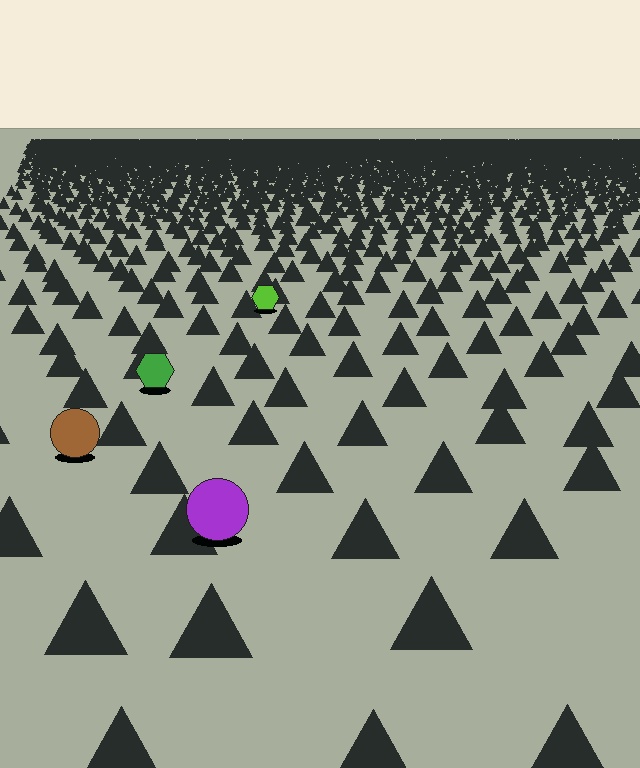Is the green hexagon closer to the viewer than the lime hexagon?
Yes. The green hexagon is closer — you can tell from the texture gradient: the ground texture is coarser near it.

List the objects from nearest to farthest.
From nearest to farthest: the purple circle, the brown circle, the green hexagon, the lime hexagon.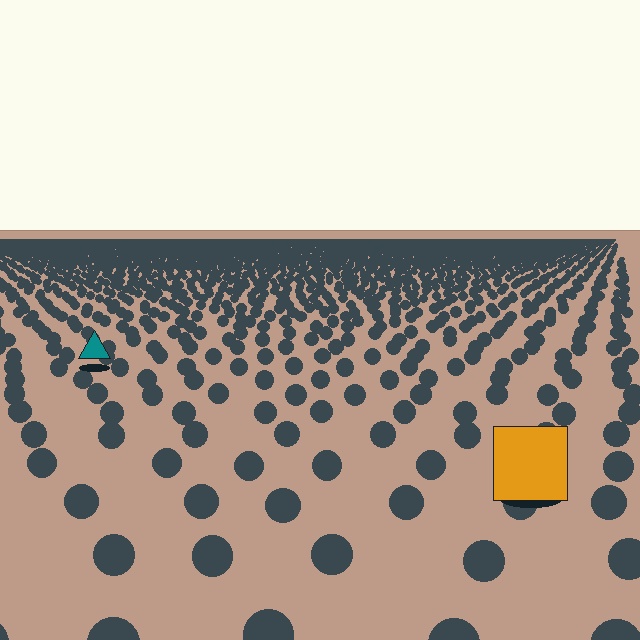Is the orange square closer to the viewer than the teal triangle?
Yes. The orange square is closer — you can tell from the texture gradient: the ground texture is coarser near it.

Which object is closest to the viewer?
The orange square is closest. The texture marks near it are larger and more spread out.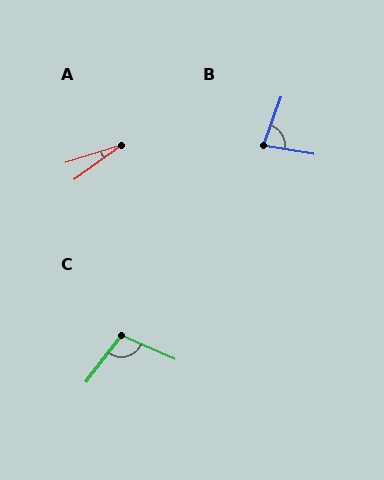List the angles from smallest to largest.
A (19°), B (80°), C (104°).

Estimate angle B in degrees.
Approximately 80 degrees.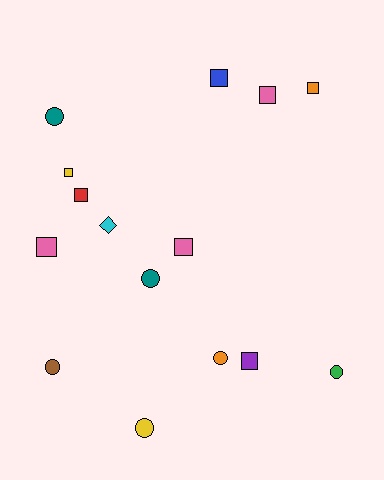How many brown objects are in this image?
There is 1 brown object.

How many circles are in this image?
There are 6 circles.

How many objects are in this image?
There are 15 objects.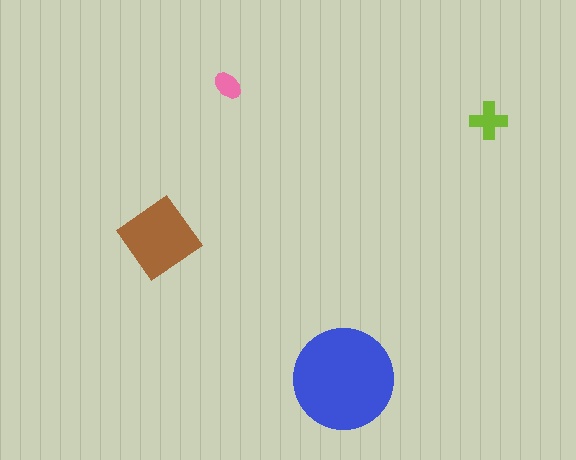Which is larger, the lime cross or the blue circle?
The blue circle.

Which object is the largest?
The blue circle.